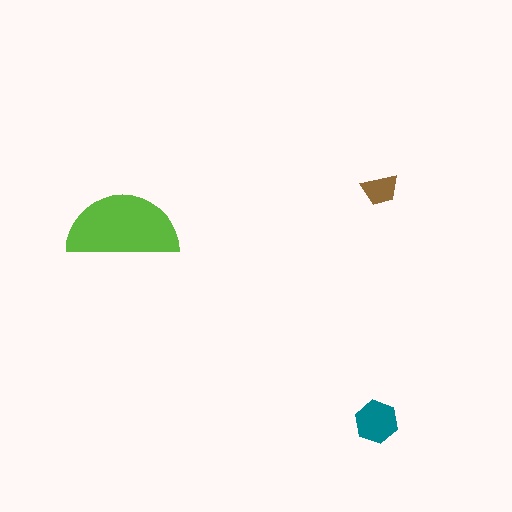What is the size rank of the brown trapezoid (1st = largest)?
3rd.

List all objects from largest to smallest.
The lime semicircle, the teal hexagon, the brown trapezoid.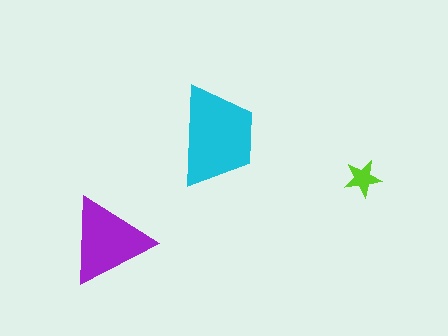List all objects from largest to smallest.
The cyan trapezoid, the purple triangle, the lime star.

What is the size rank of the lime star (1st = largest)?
3rd.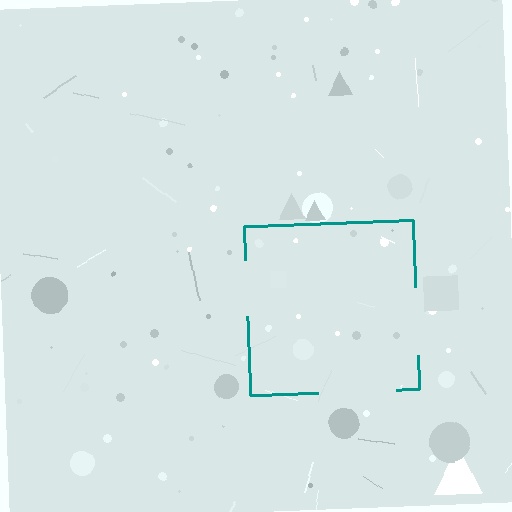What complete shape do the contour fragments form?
The contour fragments form a square.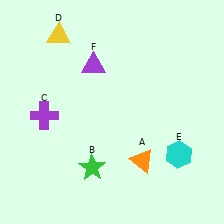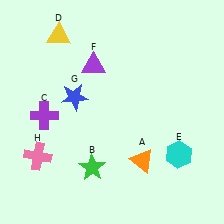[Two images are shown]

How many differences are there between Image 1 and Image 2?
There are 2 differences between the two images.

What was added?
A blue star (G), a pink cross (H) were added in Image 2.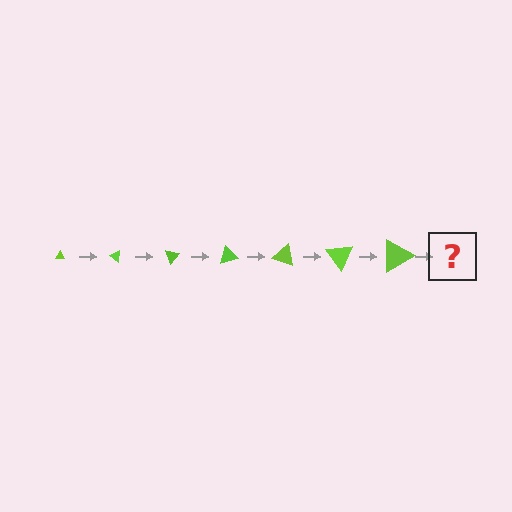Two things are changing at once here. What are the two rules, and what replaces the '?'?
The two rules are that the triangle grows larger each step and it rotates 35 degrees each step. The '?' should be a triangle, larger than the previous one and rotated 245 degrees from the start.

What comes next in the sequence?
The next element should be a triangle, larger than the previous one and rotated 245 degrees from the start.